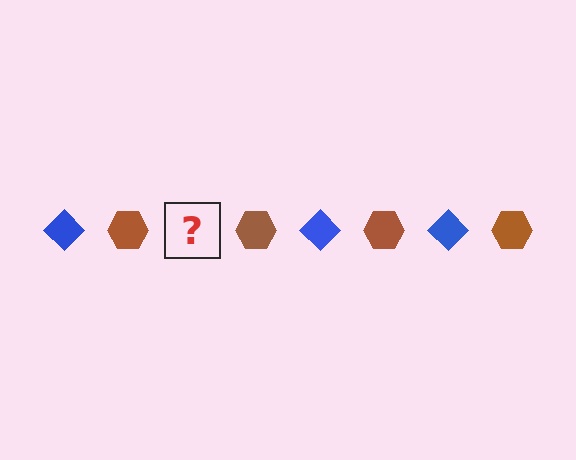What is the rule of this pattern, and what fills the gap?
The rule is that the pattern alternates between blue diamond and brown hexagon. The gap should be filled with a blue diamond.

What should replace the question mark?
The question mark should be replaced with a blue diamond.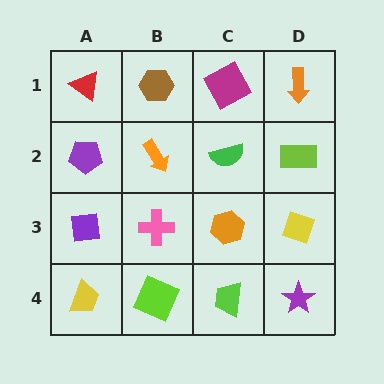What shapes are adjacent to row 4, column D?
A yellow diamond (row 3, column D), a lime trapezoid (row 4, column C).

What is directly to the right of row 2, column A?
An orange arrow.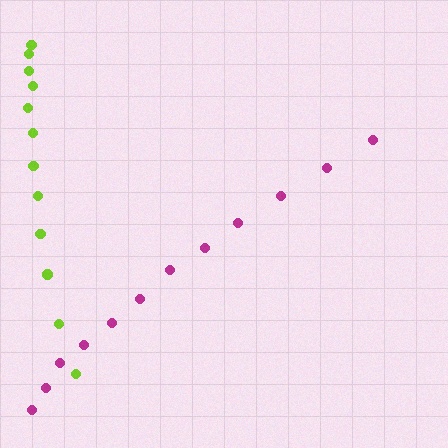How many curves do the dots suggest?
There are 2 distinct paths.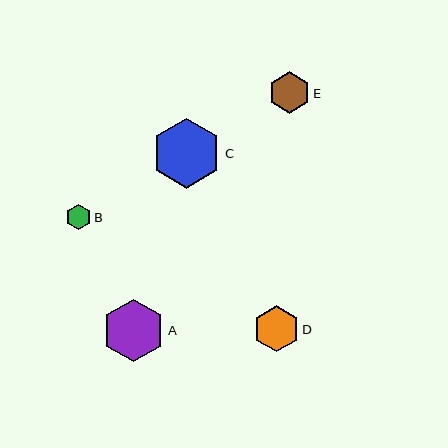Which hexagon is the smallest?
Hexagon B is the smallest with a size of approximately 25 pixels.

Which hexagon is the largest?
Hexagon C is the largest with a size of approximately 70 pixels.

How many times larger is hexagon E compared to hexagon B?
Hexagon E is approximately 1.6 times the size of hexagon B.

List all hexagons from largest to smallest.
From largest to smallest: C, A, D, E, B.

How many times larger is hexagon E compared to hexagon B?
Hexagon E is approximately 1.6 times the size of hexagon B.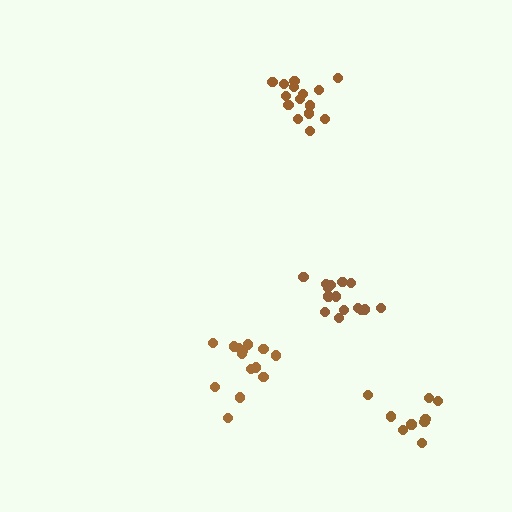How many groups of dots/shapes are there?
There are 4 groups.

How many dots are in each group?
Group 1: 14 dots, Group 2: 15 dots, Group 3: 15 dots, Group 4: 9 dots (53 total).